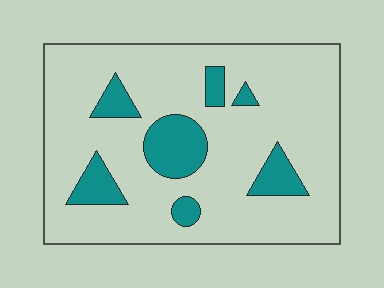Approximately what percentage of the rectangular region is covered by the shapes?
Approximately 15%.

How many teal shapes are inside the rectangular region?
7.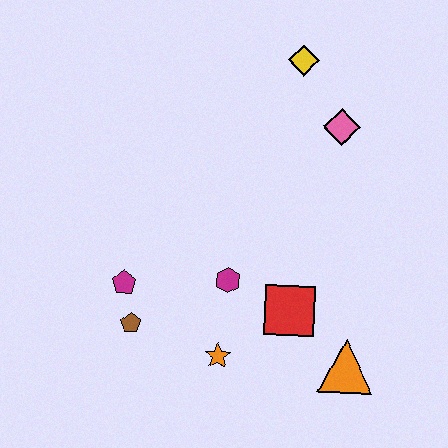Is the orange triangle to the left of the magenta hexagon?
No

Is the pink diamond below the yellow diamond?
Yes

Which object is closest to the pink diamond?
The yellow diamond is closest to the pink diamond.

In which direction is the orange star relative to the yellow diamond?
The orange star is below the yellow diamond.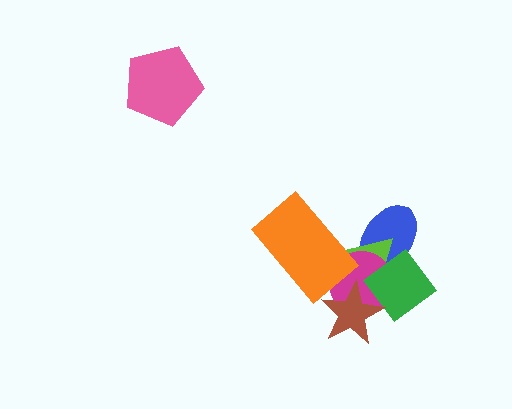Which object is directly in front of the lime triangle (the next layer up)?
The magenta circle is directly in front of the lime triangle.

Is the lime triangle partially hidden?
Yes, it is partially covered by another shape.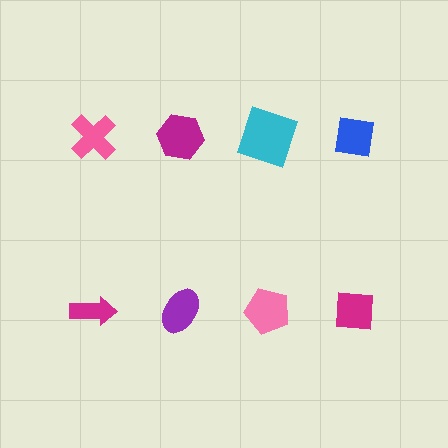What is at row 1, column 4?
A blue square.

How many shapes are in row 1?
4 shapes.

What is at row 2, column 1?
A magenta arrow.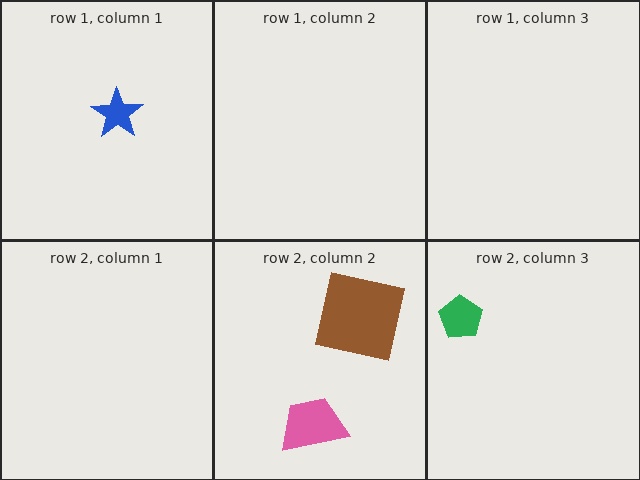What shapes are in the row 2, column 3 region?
The green pentagon.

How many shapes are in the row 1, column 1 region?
1.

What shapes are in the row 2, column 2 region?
The brown square, the pink trapezoid.